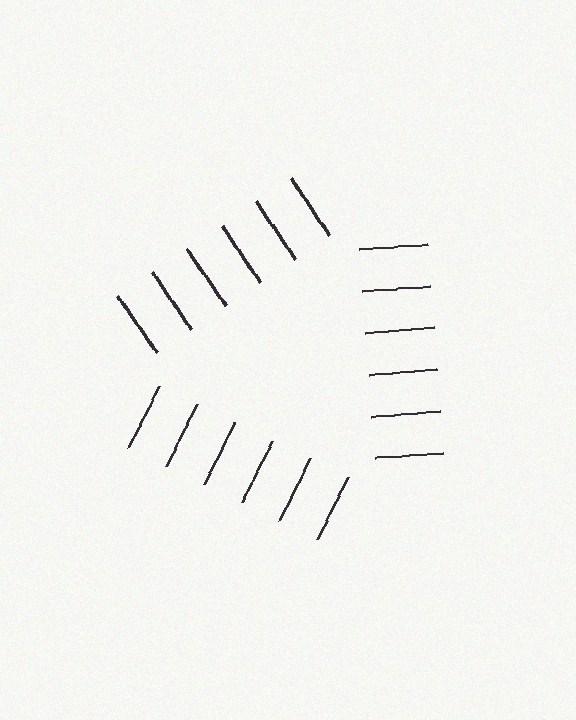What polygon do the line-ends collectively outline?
An illusory triangle — the line segments terminate on its edges but no continuous stroke is drawn.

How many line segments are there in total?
18 — 6 along each of the 3 edges.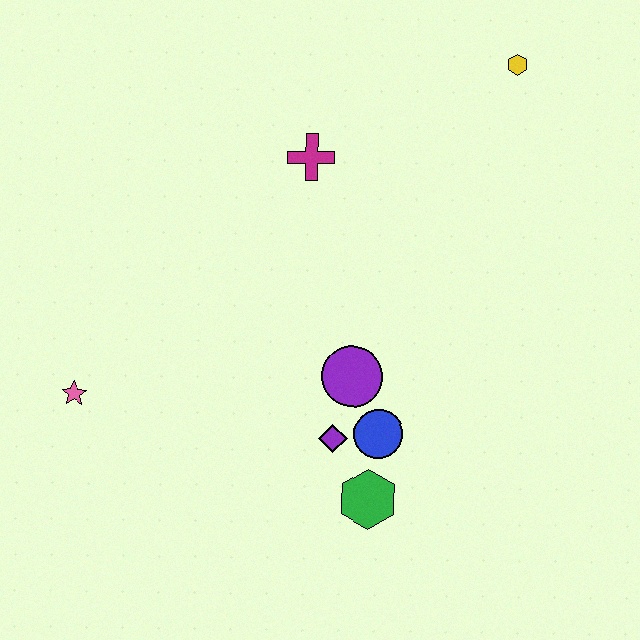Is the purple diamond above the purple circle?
No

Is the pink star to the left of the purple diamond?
Yes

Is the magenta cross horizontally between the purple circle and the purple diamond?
No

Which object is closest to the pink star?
The purple diamond is closest to the pink star.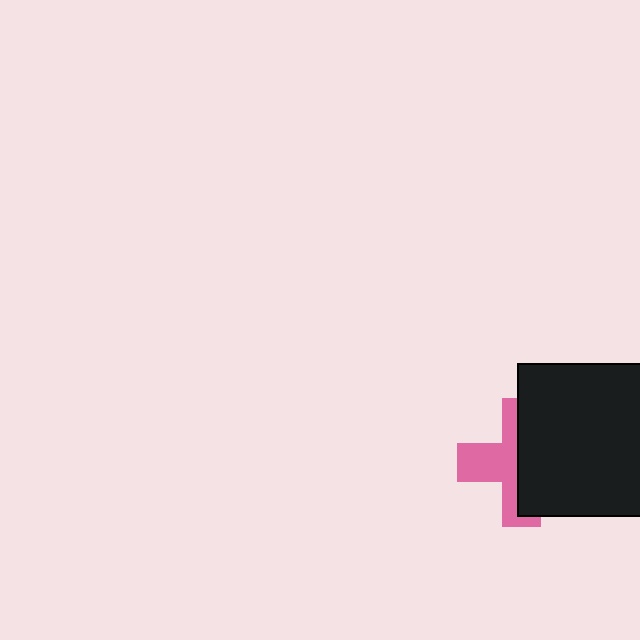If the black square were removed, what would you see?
You would see the complete pink cross.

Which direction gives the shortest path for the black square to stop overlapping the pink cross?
Moving right gives the shortest separation.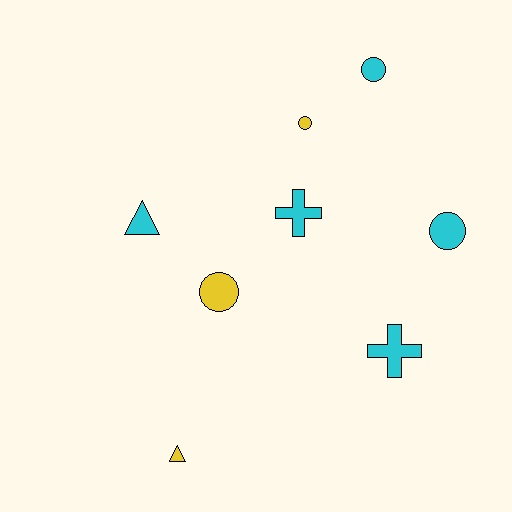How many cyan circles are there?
There are 2 cyan circles.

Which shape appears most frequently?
Circle, with 4 objects.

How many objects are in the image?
There are 8 objects.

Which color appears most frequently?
Cyan, with 5 objects.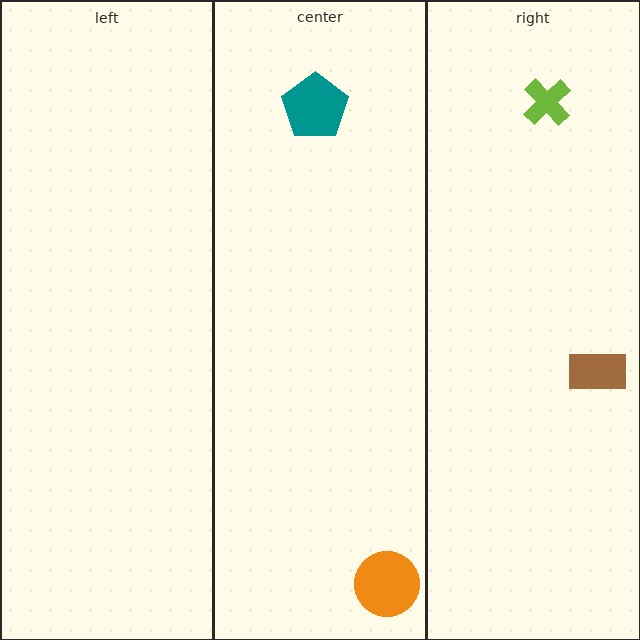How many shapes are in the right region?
2.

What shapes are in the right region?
The brown rectangle, the lime cross.